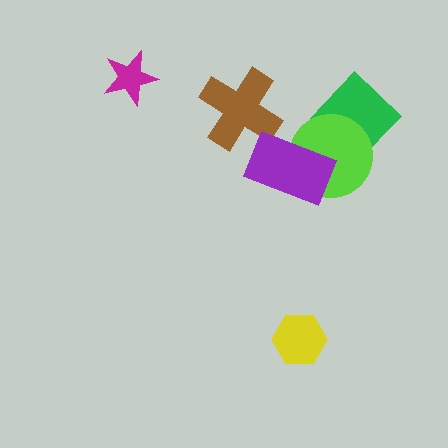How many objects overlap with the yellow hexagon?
0 objects overlap with the yellow hexagon.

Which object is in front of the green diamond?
The lime circle is in front of the green diamond.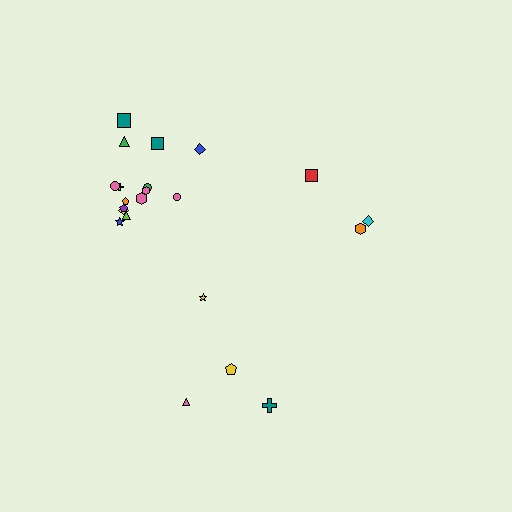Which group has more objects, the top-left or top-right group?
The top-left group.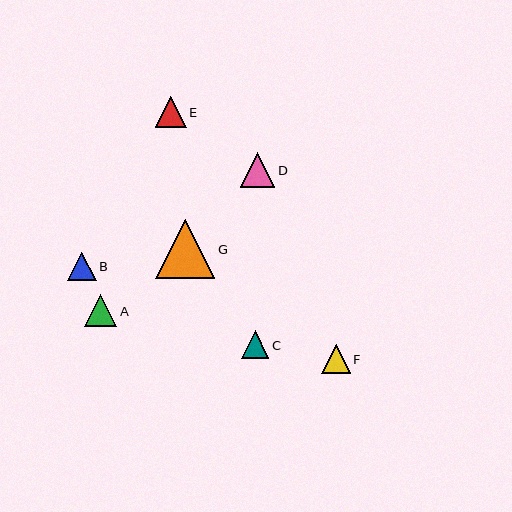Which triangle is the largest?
Triangle G is the largest with a size of approximately 59 pixels.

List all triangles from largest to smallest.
From largest to smallest: G, D, A, E, F, B, C.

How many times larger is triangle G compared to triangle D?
Triangle G is approximately 1.7 times the size of triangle D.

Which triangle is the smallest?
Triangle C is the smallest with a size of approximately 28 pixels.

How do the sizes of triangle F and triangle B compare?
Triangle F and triangle B are approximately the same size.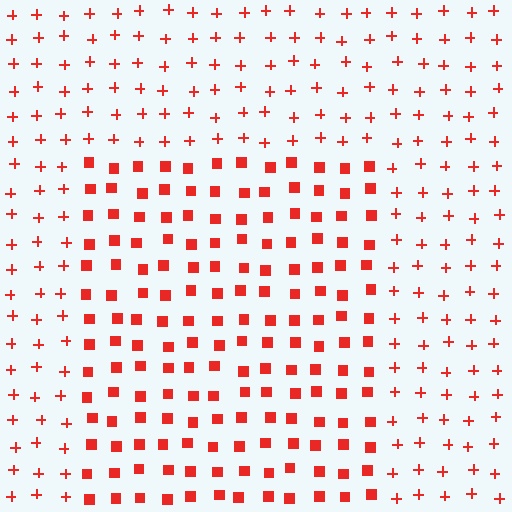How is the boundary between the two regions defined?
The boundary is defined by a change in element shape: squares inside vs. plus signs outside. All elements share the same color and spacing.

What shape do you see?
I see a rectangle.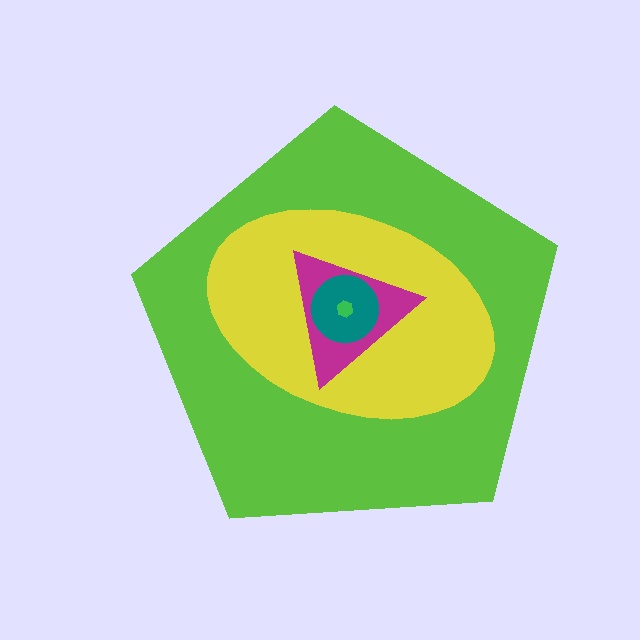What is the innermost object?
The green hexagon.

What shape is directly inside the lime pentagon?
The yellow ellipse.